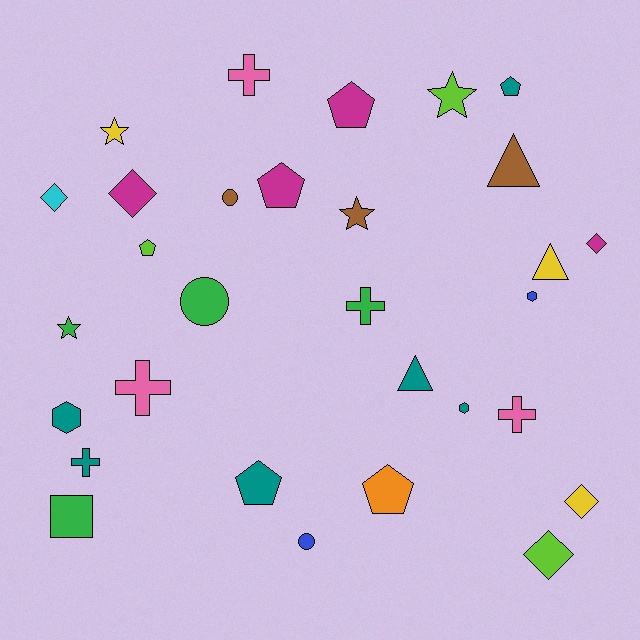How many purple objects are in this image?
There are no purple objects.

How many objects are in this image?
There are 30 objects.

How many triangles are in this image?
There are 3 triangles.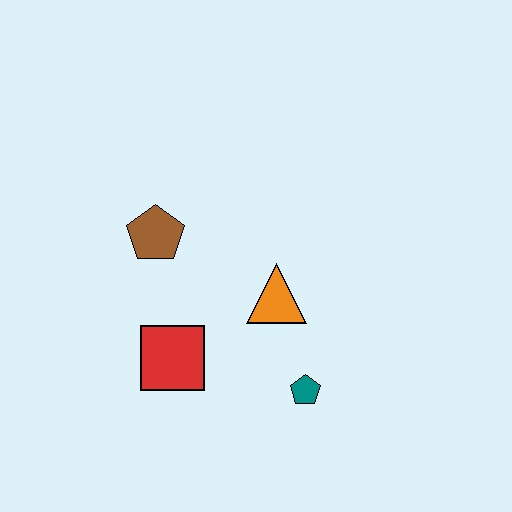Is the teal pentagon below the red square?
Yes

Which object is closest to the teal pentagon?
The orange triangle is closest to the teal pentagon.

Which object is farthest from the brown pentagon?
The teal pentagon is farthest from the brown pentagon.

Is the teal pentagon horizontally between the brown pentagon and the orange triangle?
No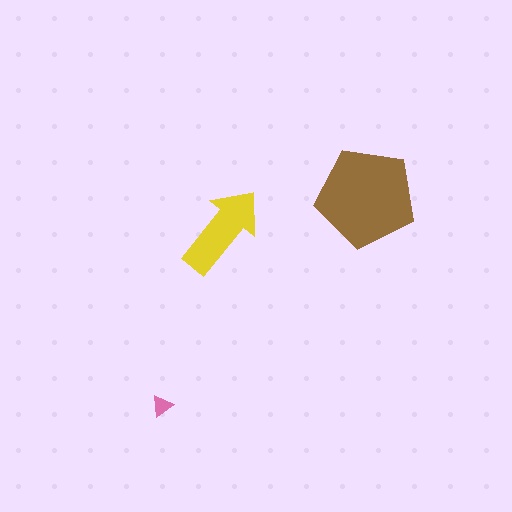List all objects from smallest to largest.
The pink triangle, the yellow arrow, the brown pentagon.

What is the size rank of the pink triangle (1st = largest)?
3rd.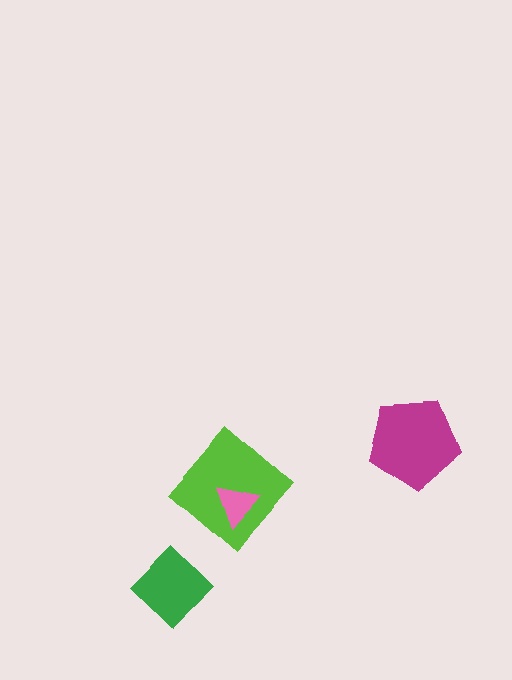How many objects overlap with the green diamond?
0 objects overlap with the green diamond.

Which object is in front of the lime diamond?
The pink triangle is in front of the lime diamond.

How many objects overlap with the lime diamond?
1 object overlaps with the lime diamond.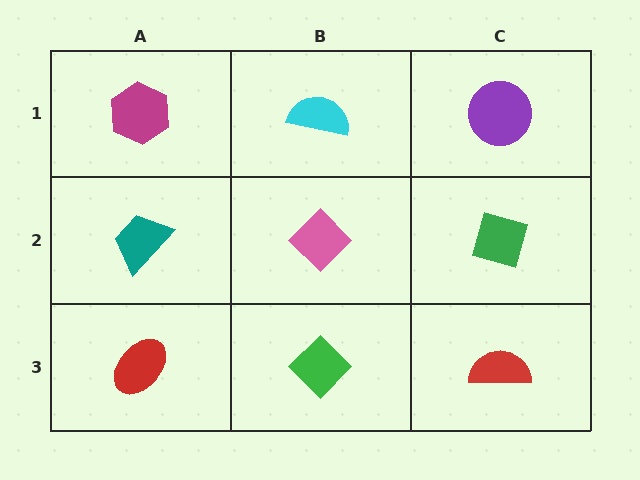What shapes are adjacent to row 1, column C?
A green diamond (row 2, column C), a cyan semicircle (row 1, column B).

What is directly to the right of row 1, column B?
A purple circle.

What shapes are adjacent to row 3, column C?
A green diamond (row 2, column C), a green diamond (row 3, column B).